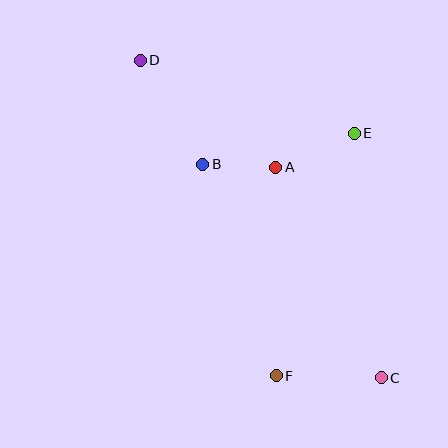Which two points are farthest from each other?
Points C and D are farthest from each other.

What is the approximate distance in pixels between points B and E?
The distance between B and E is approximately 154 pixels.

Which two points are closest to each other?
Points A and B are closest to each other.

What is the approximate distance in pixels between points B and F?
The distance between B and F is approximately 224 pixels.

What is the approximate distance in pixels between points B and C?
The distance between B and C is approximately 278 pixels.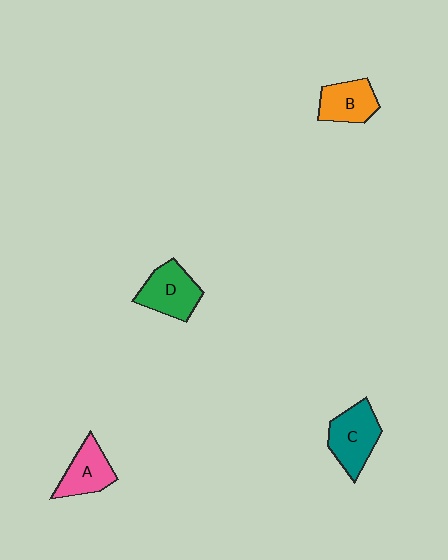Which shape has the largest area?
Shape C (teal).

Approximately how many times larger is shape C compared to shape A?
Approximately 1.2 times.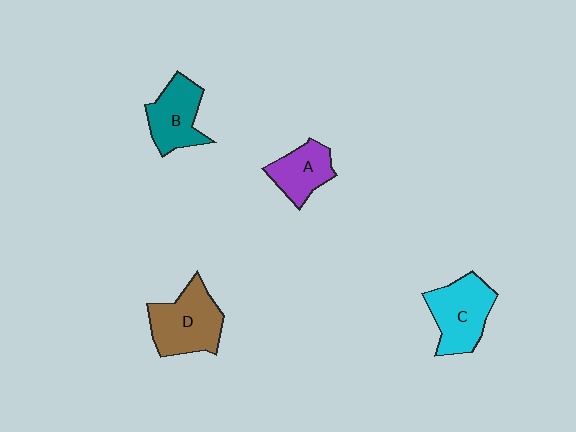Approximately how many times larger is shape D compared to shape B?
Approximately 1.3 times.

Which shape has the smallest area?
Shape A (purple).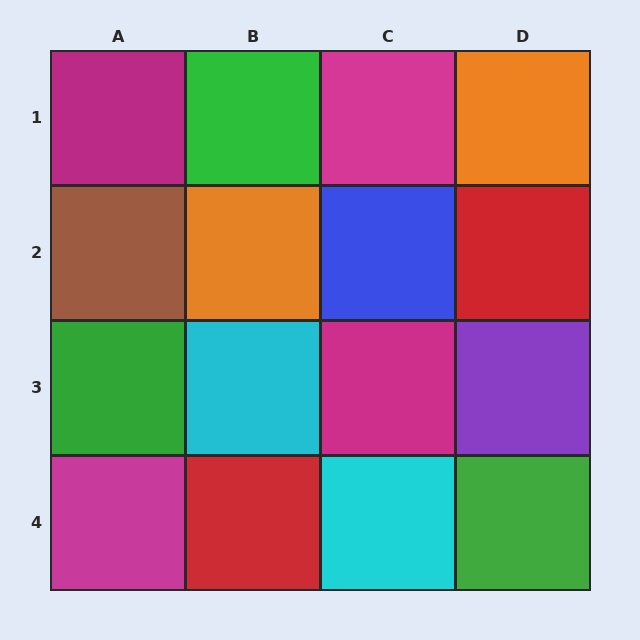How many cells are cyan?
2 cells are cyan.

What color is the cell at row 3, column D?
Purple.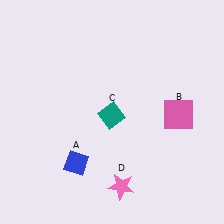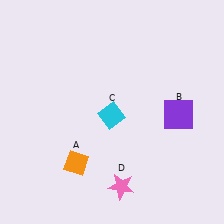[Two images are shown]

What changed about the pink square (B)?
In Image 1, B is pink. In Image 2, it changed to purple.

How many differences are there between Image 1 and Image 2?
There are 3 differences between the two images.